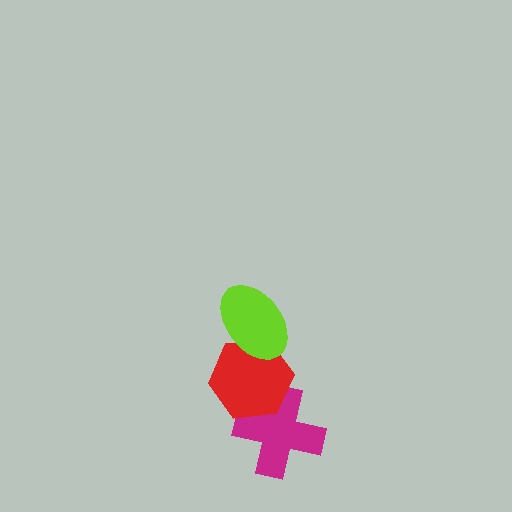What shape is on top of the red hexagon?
The lime ellipse is on top of the red hexagon.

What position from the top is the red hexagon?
The red hexagon is 2nd from the top.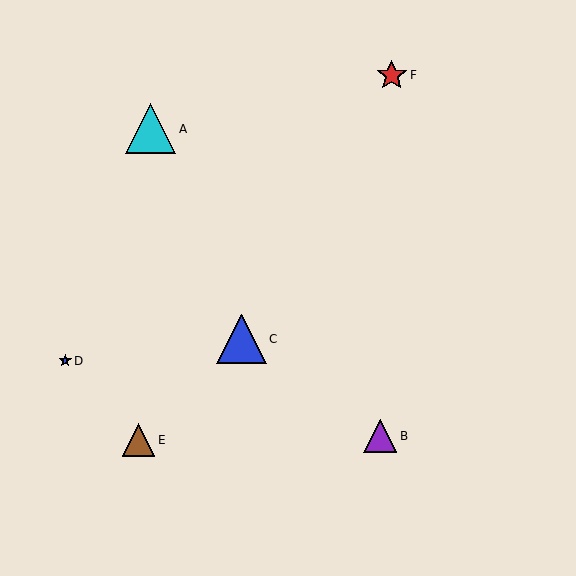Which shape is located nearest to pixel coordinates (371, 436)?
The purple triangle (labeled B) at (380, 436) is nearest to that location.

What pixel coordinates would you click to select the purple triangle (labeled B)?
Click at (380, 436) to select the purple triangle B.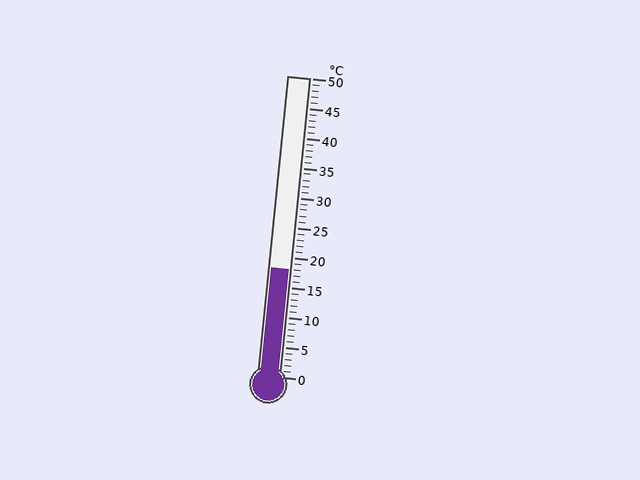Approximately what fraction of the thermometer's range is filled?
The thermometer is filled to approximately 35% of its range.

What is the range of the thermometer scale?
The thermometer scale ranges from 0°C to 50°C.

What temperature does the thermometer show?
The thermometer shows approximately 18°C.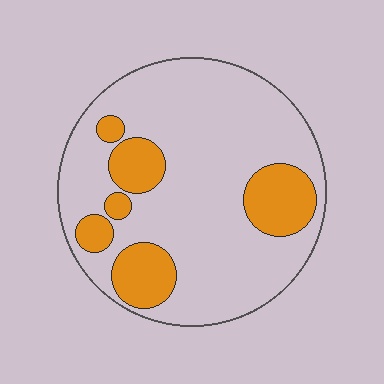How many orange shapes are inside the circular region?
6.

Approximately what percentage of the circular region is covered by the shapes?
Approximately 20%.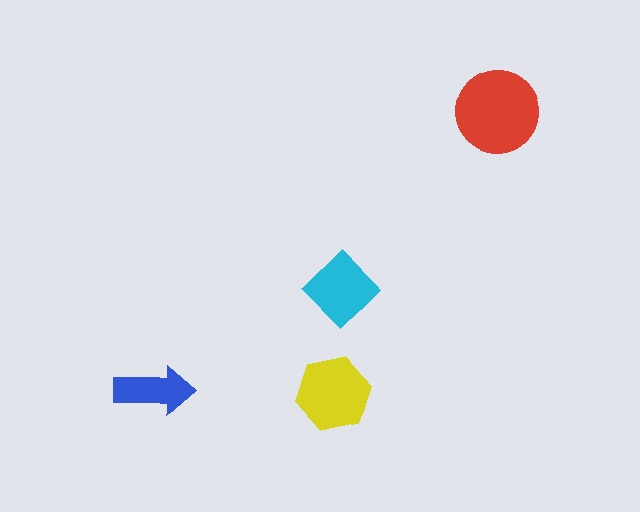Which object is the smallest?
The blue arrow.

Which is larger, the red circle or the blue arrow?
The red circle.